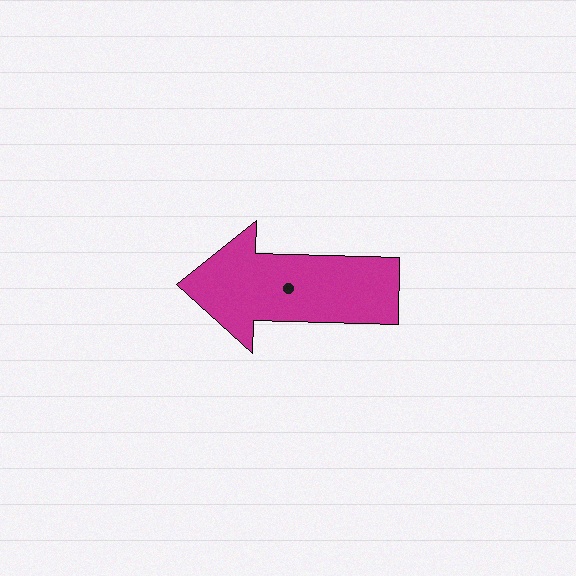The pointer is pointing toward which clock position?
Roughly 9 o'clock.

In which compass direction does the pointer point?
West.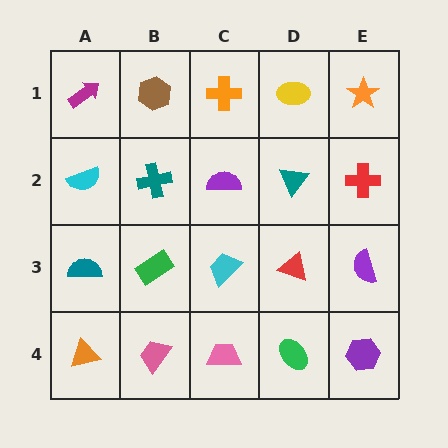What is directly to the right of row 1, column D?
An orange star.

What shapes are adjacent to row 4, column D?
A red triangle (row 3, column D), a pink trapezoid (row 4, column C), a purple hexagon (row 4, column E).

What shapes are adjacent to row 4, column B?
A green rectangle (row 3, column B), an orange triangle (row 4, column A), a pink trapezoid (row 4, column C).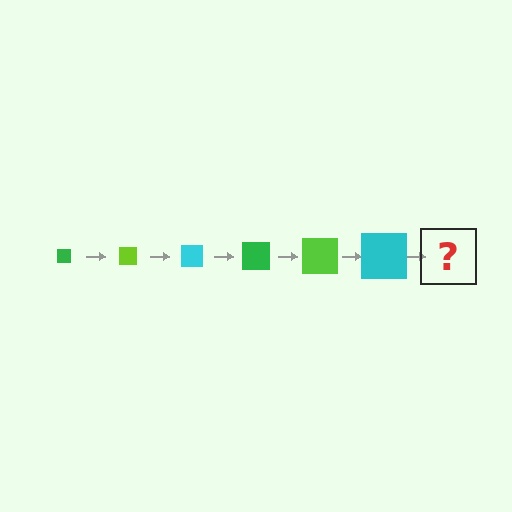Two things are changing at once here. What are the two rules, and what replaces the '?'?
The two rules are that the square grows larger each step and the color cycles through green, lime, and cyan. The '?' should be a green square, larger than the previous one.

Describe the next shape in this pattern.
It should be a green square, larger than the previous one.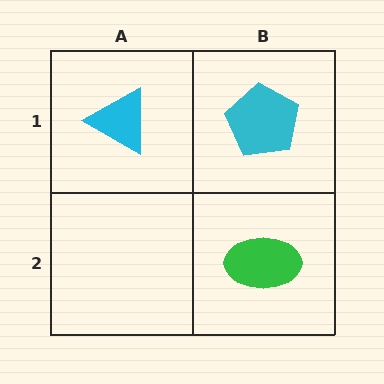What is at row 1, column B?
A cyan pentagon.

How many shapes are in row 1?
2 shapes.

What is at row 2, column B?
A green ellipse.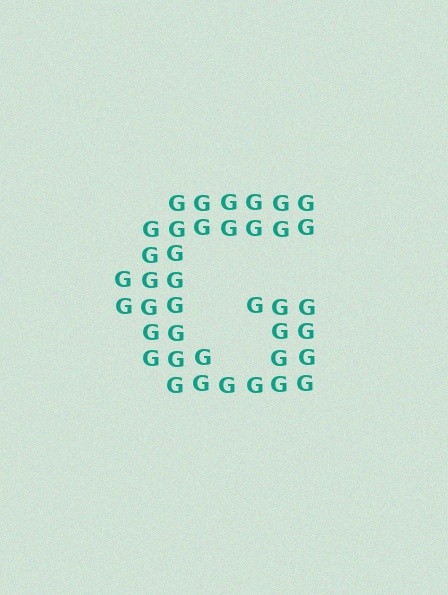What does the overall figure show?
The overall figure shows the letter G.